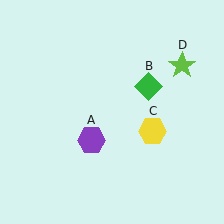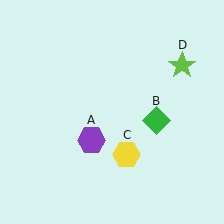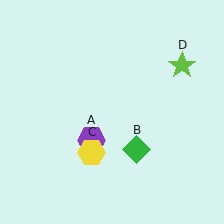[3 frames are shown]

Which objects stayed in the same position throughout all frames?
Purple hexagon (object A) and lime star (object D) remained stationary.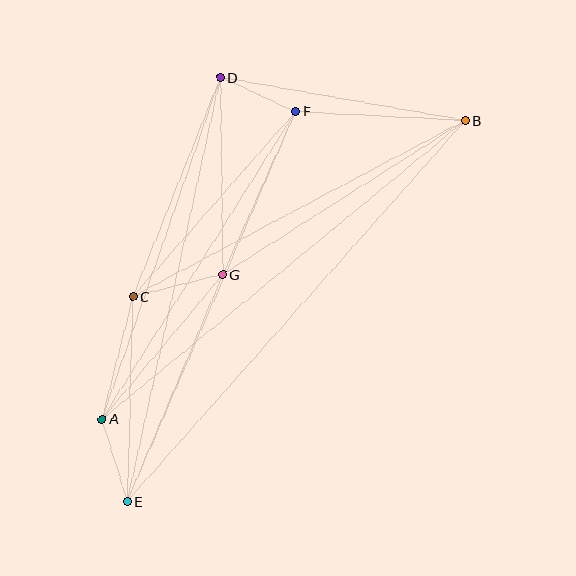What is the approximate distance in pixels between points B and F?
The distance between B and F is approximately 169 pixels.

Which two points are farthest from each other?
Points B and E are farthest from each other.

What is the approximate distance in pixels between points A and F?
The distance between A and F is approximately 363 pixels.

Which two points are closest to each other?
Points D and F are closest to each other.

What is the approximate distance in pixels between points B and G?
The distance between B and G is approximately 287 pixels.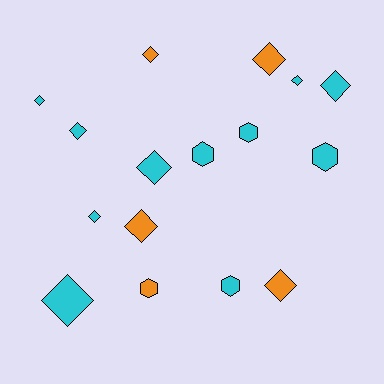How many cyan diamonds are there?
There are 7 cyan diamonds.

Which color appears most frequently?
Cyan, with 11 objects.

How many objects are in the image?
There are 16 objects.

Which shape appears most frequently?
Diamond, with 11 objects.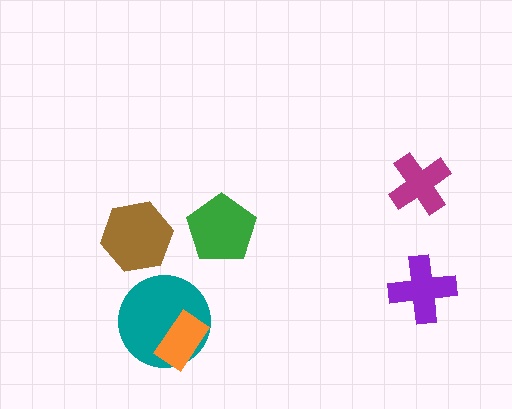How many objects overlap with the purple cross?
0 objects overlap with the purple cross.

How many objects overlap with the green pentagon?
0 objects overlap with the green pentagon.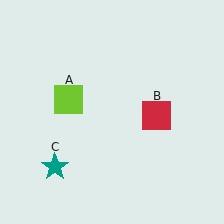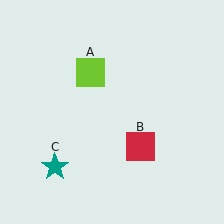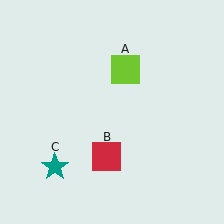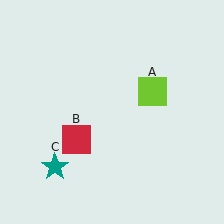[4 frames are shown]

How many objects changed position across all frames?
2 objects changed position: lime square (object A), red square (object B).